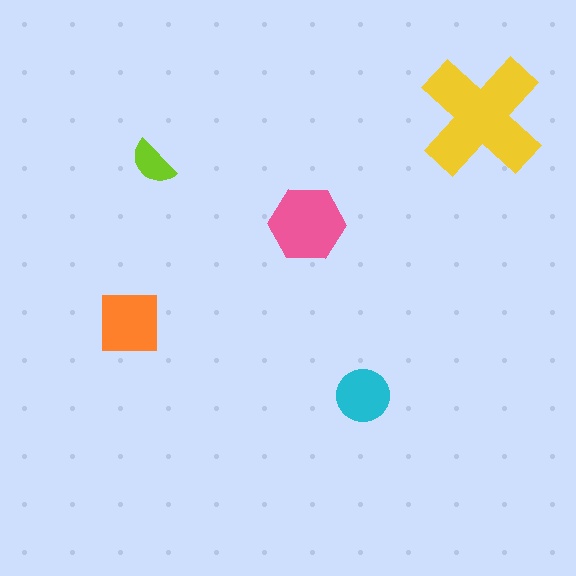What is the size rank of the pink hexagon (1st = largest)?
2nd.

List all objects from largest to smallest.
The yellow cross, the pink hexagon, the orange square, the cyan circle, the lime semicircle.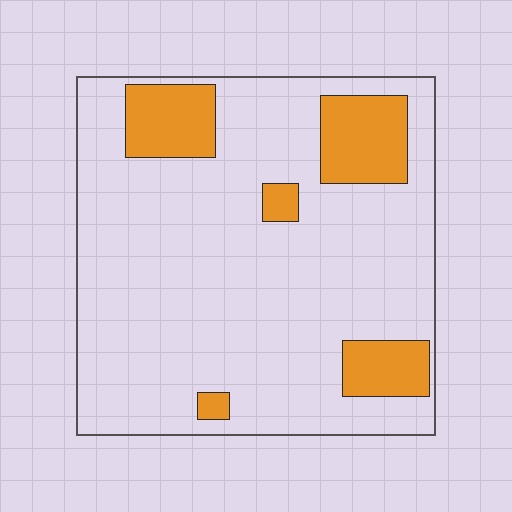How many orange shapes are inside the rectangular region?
5.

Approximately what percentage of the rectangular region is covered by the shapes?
Approximately 15%.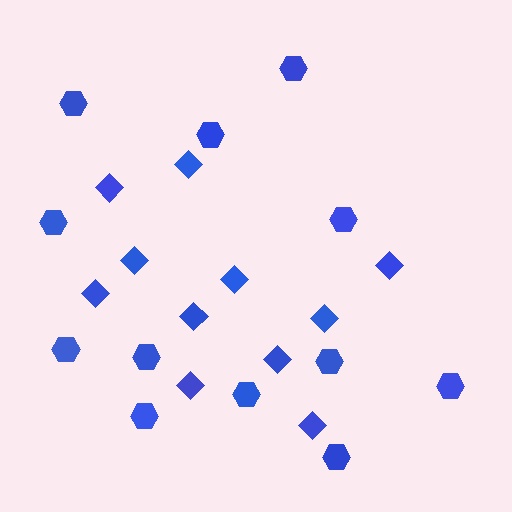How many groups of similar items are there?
There are 2 groups: one group of hexagons (12) and one group of diamonds (11).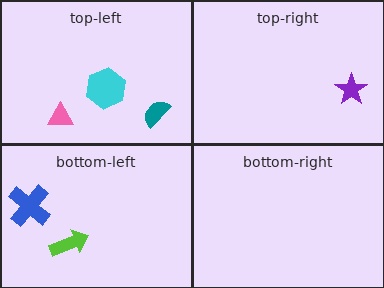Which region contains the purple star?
The top-right region.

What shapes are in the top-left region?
The teal semicircle, the cyan hexagon, the pink triangle.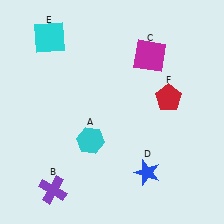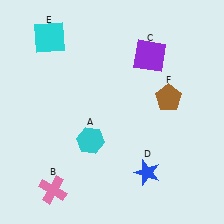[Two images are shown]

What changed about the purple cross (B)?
In Image 1, B is purple. In Image 2, it changed to pink.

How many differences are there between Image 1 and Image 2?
There are 3 differences between the two images.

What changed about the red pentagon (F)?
In Image 1, F is red. In Image 2, it changed to brown.